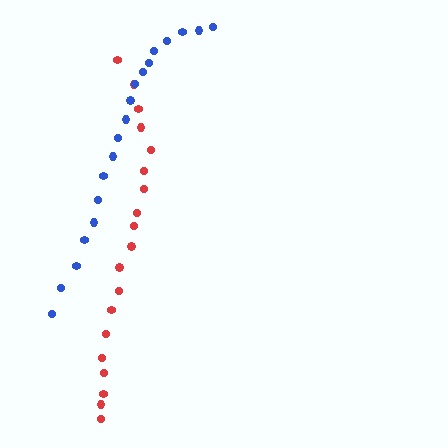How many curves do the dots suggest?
There are 2 distinct paths.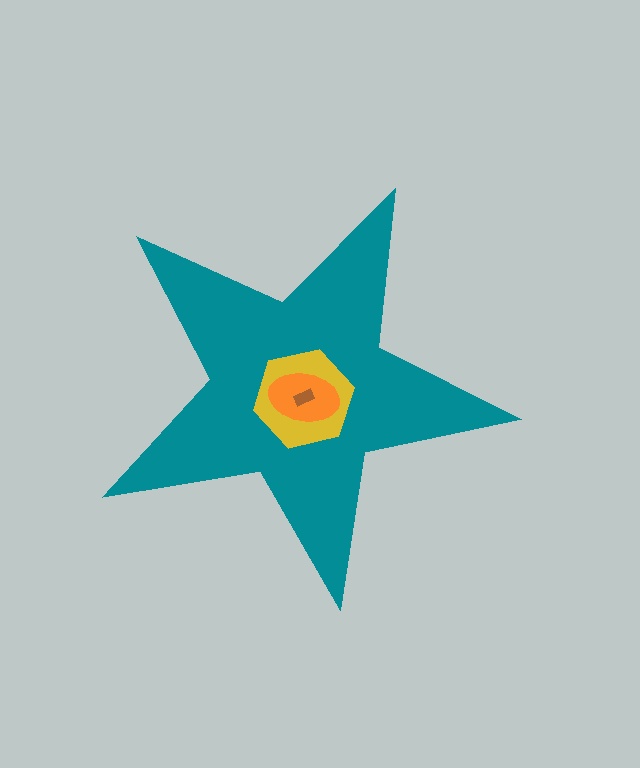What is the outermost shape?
The teal star.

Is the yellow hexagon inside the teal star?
Yes.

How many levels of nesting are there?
4.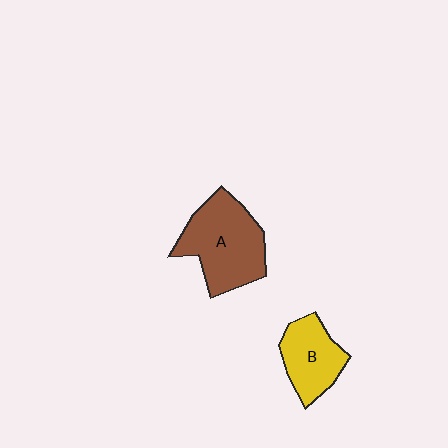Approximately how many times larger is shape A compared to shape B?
Approximately 1.5 times.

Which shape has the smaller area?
Shape B (yellow).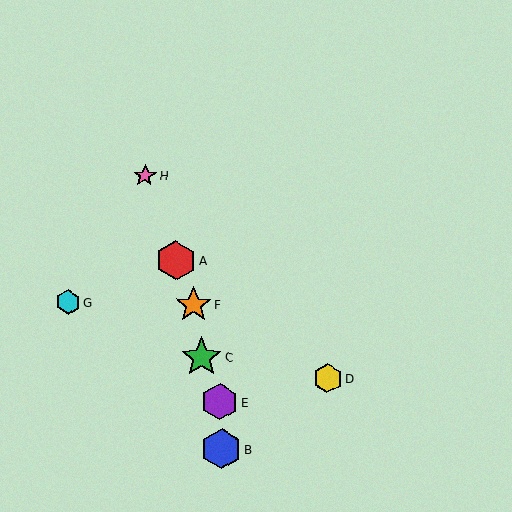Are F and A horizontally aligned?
No, F is at y≈305 and A is at y≈260.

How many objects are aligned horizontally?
2 objects (F, G) are aligned horizontally.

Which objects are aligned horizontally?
Objects F, G are aligned horizontally.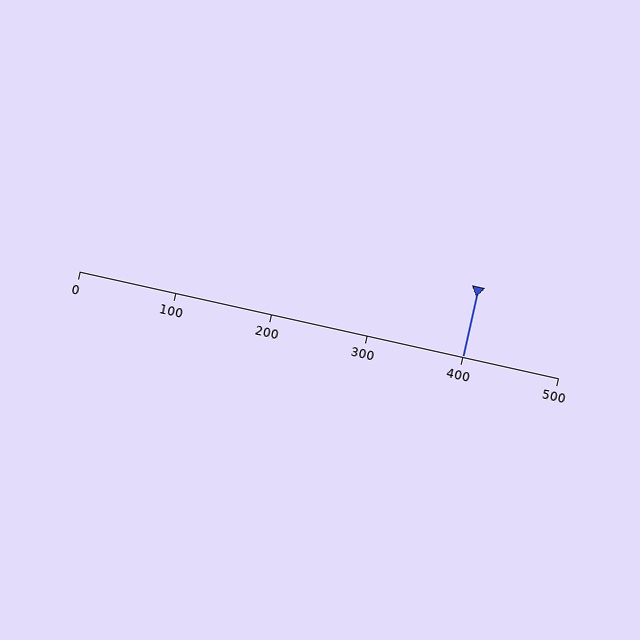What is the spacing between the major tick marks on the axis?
The major ticks are spaced 100 apart.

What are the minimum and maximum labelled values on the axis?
The axis runs from 0 to 500.